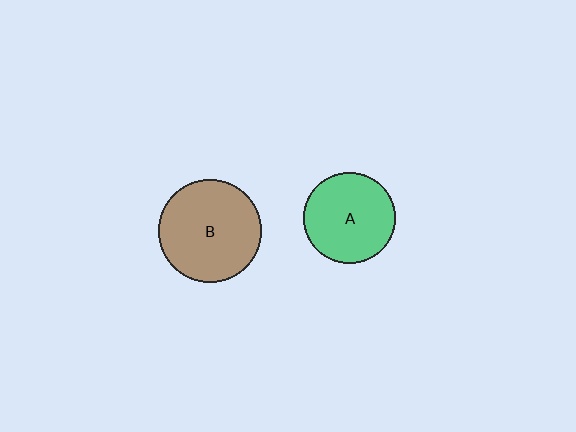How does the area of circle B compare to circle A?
Approximately 1.3 times.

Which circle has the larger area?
Circle B (brown).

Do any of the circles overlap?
No, none of the circles overlap.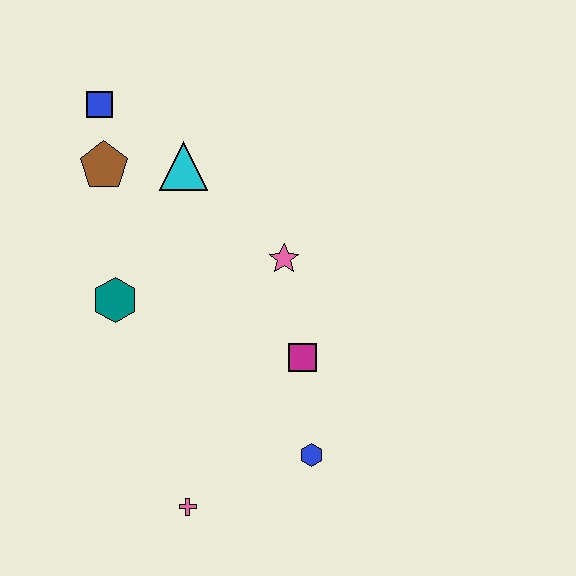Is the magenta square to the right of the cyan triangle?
Yes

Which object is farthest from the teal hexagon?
The blue hexagon is farthest from the teal hexagon.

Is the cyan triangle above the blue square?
No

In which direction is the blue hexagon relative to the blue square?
The blue hexagon is below the blue square.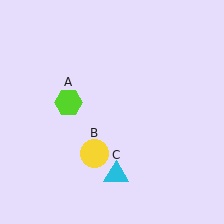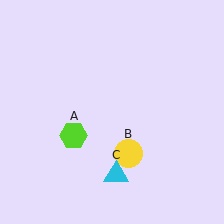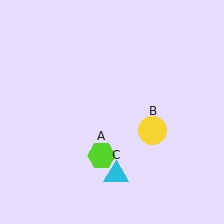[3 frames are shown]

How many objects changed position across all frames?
2 objects changed position: lime hexagon (object A), yellow circle (object B).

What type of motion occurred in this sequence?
The lime hexagon (object A), yellow circle (object B) rotated counterclockwise around the center of the scene.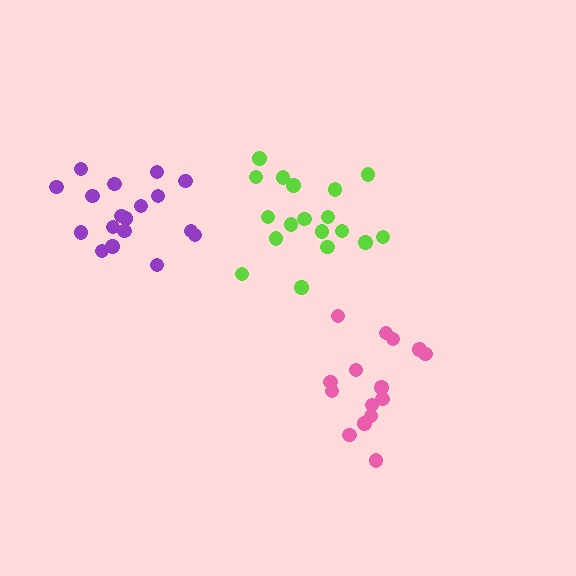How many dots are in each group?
Group 1: 18 dots, Group 2: 15 dots, Group 3: 18 dots (51 total).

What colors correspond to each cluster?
The clusters are colored: lime, pink, purple.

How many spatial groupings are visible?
There are 3 spatial groupings.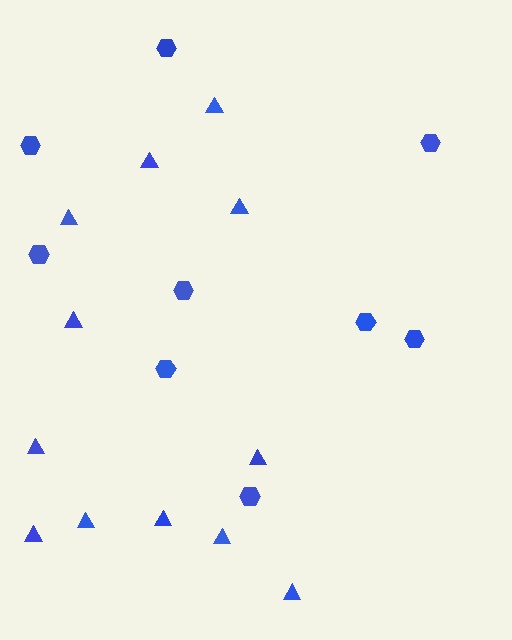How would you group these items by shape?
There are 2 groups: one group of triangles (12) and one group of hexagons (9).